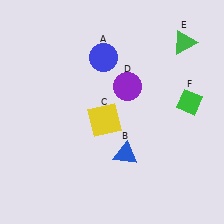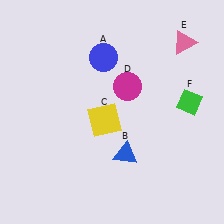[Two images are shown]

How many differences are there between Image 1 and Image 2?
There are 2 differences between the two images.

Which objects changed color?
D changed from purple to magenta. E changed from green to pink.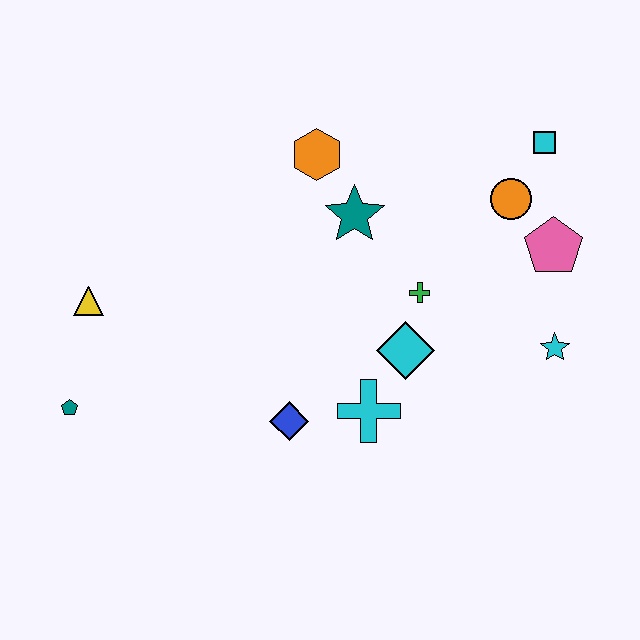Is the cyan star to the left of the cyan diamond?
No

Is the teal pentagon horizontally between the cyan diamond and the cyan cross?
No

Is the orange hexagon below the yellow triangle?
No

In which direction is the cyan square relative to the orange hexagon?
The cyan square is to the right of the orange hexagon.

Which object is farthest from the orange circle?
The teal pentagon is farthest from the orange circle.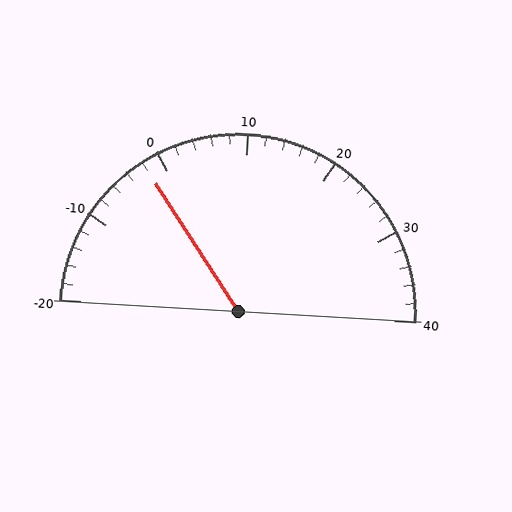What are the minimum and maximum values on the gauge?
The gauge ranges from -20 to 40.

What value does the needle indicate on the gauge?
The needle indicates approximately -2.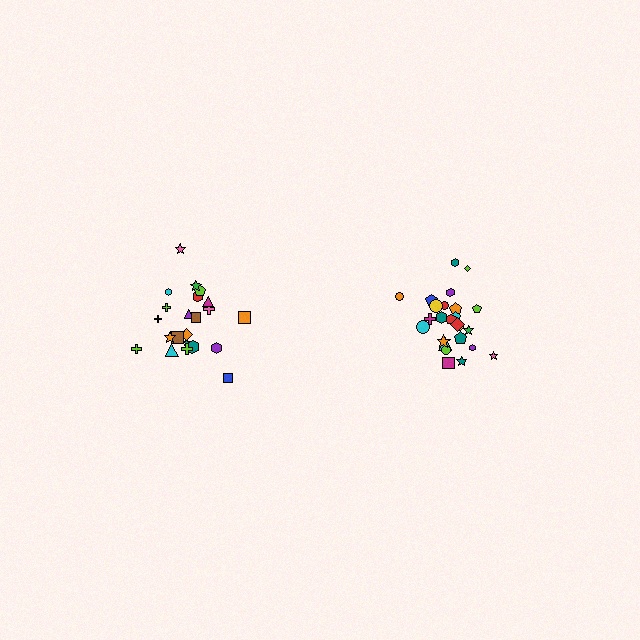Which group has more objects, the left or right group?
The right group.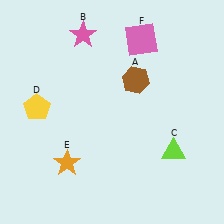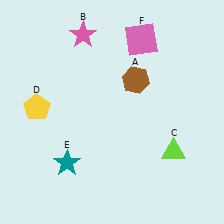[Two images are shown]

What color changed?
The star (E) changed from orange in Image 1 to teal in Image 2.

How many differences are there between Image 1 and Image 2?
There is 1 difference between the two images.